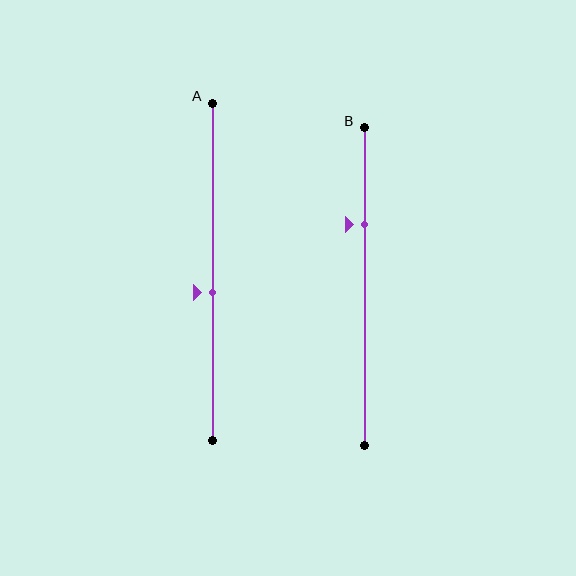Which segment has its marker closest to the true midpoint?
Segment A has its marker closest to the true midpoint.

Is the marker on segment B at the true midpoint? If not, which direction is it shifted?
No, the marker on segment B is shifted upward by about 19% of the segment length.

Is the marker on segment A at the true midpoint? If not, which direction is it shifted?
No, the marker on segment A is shifted downward by about 6% of the segment length.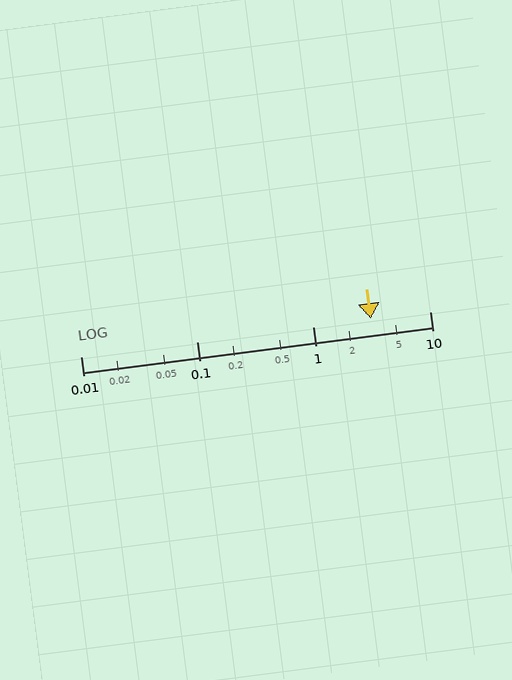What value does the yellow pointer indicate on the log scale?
The pointer indicates approximately 3.1.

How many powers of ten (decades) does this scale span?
The scale spans 3 decades, from 0.01 to 10.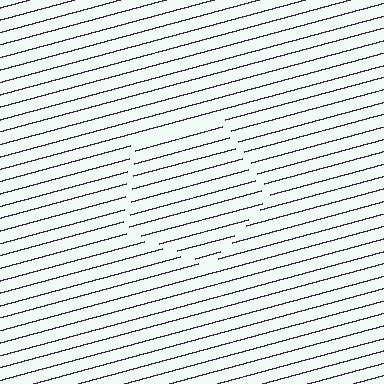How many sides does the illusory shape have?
5 sides — the line-ends trace a pentagon.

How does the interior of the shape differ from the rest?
The interior of the shape contains the same grating, shifted by half a period — the contour is defined by the phase discontinuity where line-ends from the inner and outer gratings abut.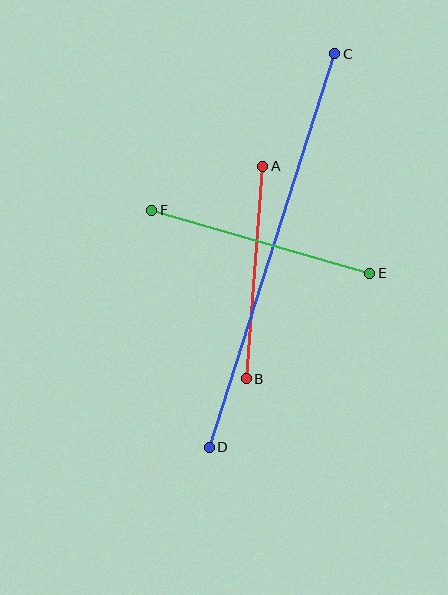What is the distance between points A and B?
The distance is approximately 213 pixels.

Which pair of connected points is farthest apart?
Points C and D are farthest apart.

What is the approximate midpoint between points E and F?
The midpoint is at approximately (261, 242) pixels.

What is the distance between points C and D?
The distance is approximately 413 pixels.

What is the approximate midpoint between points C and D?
The midpoint is at approximately (272, 251) pixels.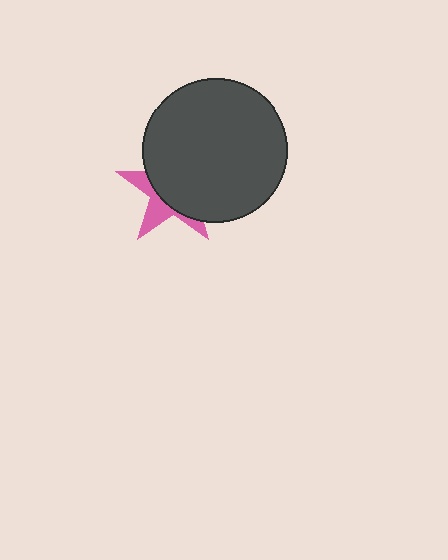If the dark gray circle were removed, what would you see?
You would see the complete pink star.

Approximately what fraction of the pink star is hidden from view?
Roughly 66% of the pink star is hidden behind the dark gray circle.